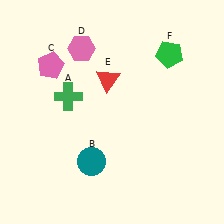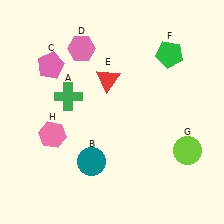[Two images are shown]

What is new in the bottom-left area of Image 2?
A pink hexagon (H) was added in the bottom-left area of Image 2.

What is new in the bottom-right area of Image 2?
A lime circle (G) was added in the bottom-right area of Image 2.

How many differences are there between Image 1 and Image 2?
There are 2 differences between the two images.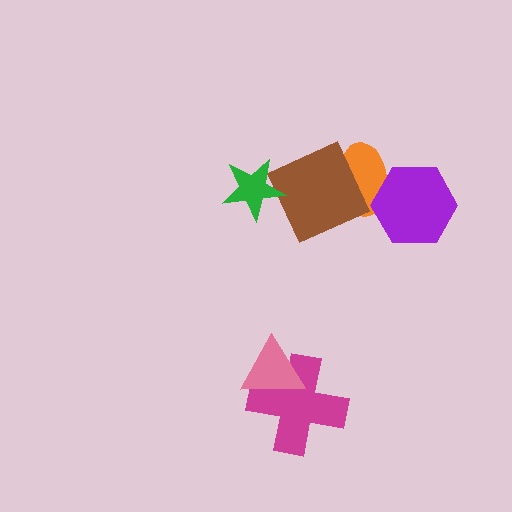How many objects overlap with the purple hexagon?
1 object overlaps with the purple hexagon.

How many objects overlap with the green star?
0 objects overlap with the green star.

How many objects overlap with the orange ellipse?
2 objects overlap with the orange ellipse.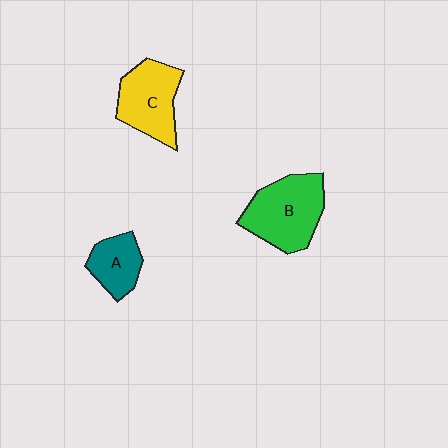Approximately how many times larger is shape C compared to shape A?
Approximately 1.5 times.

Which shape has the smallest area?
Shape A (teal).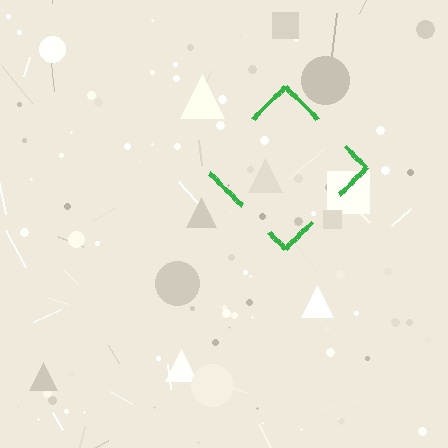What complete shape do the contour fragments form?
The contour fragments form a diamond.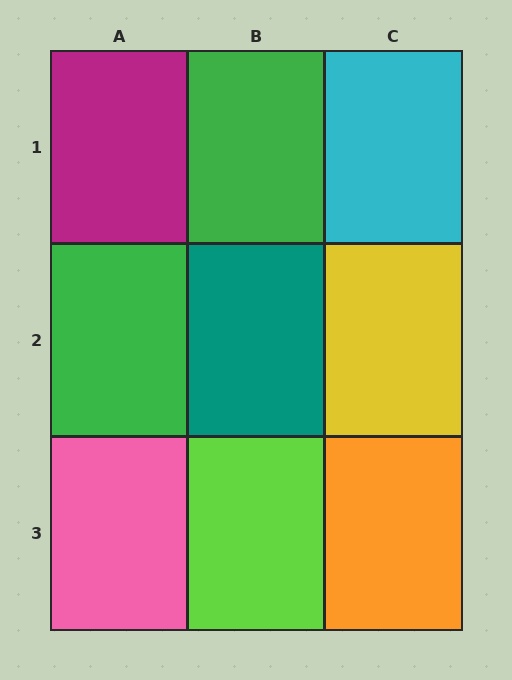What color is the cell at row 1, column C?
Cyan.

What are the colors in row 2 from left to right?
Green, teal, yellow.